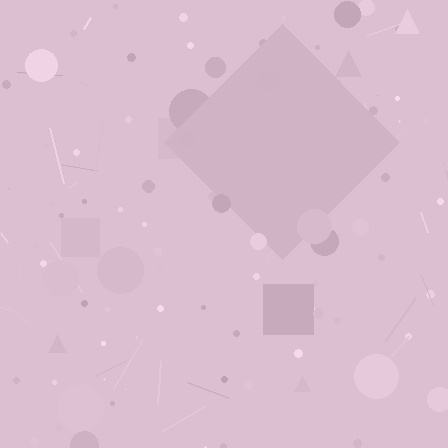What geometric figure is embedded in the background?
A diamond is embedded in the background.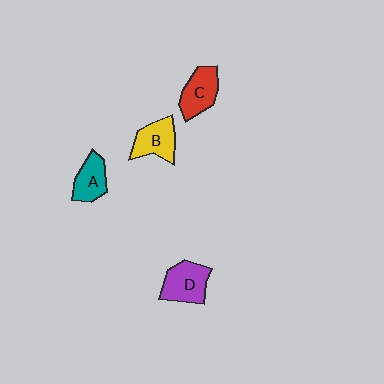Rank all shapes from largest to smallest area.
From largest to smallest: D (purple), C (red), B (yellow), A (teal).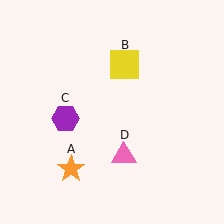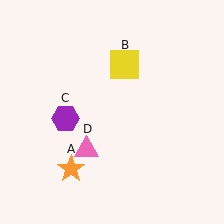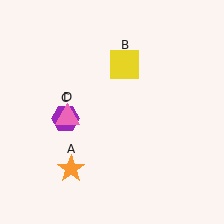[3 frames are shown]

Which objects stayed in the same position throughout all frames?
Orange star (object A) and yellow square (object B) and purple hexagon (object C) remained stationary.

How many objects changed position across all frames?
1 object changed position: pink triangle (object D).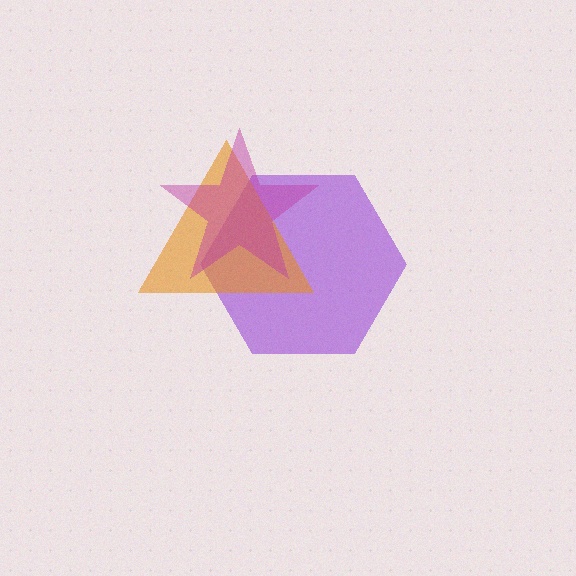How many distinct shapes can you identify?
There are 3 distinct shapes: a purple hexagon, an orange triangle, a magenta star.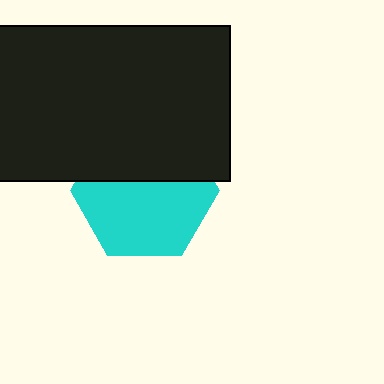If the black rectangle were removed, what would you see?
You would see the complete cyan hexagon.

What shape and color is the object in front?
The object in front is a black rectangle.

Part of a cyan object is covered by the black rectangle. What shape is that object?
It is a hexagon.